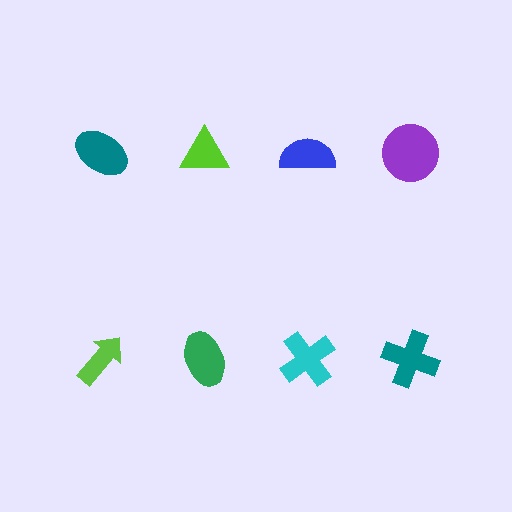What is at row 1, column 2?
A lime triangle.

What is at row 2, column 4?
A teal cross.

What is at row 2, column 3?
A cyan cross.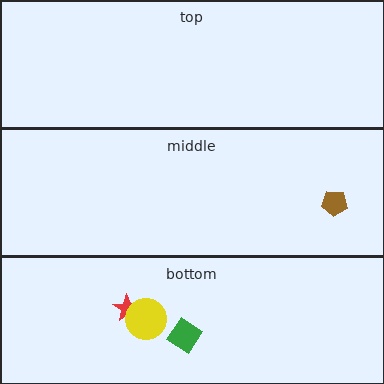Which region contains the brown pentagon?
The middle region.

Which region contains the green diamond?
The bottom region.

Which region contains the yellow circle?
The bottom region.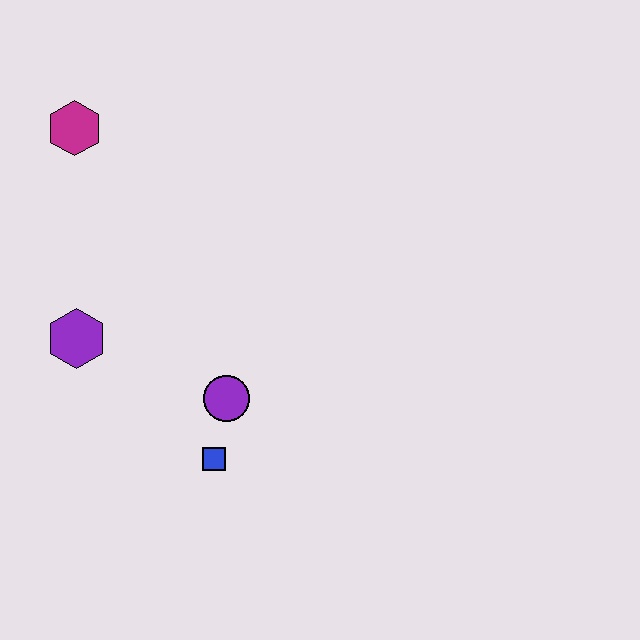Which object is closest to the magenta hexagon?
The purple hexagon is closest to the magenta hexagon.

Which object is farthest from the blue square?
The magenta hexagon is farthest from the blue square.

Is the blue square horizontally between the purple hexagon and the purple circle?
Yes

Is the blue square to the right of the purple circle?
No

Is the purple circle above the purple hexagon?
No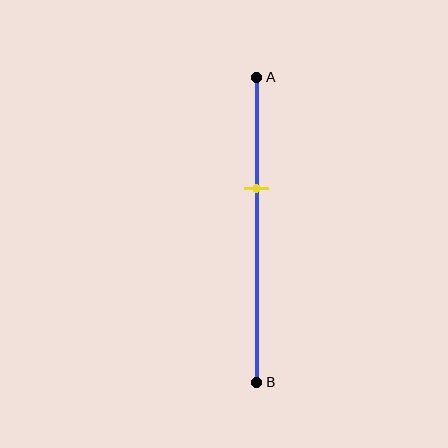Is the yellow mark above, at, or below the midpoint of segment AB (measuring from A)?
The yellow mark is above the midpoint of segment AB.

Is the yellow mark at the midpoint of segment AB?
No, the mark is at about 35% from A, not at the 50% midpoint.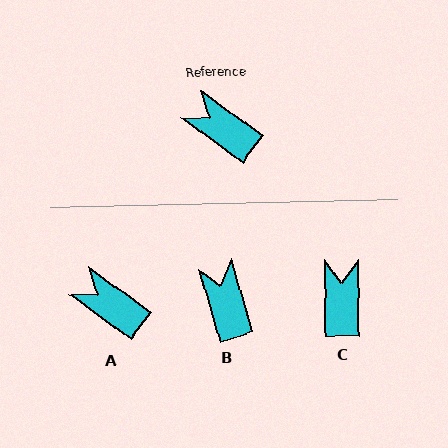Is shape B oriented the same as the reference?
No, it is off by about 37 degrees.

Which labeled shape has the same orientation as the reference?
A.